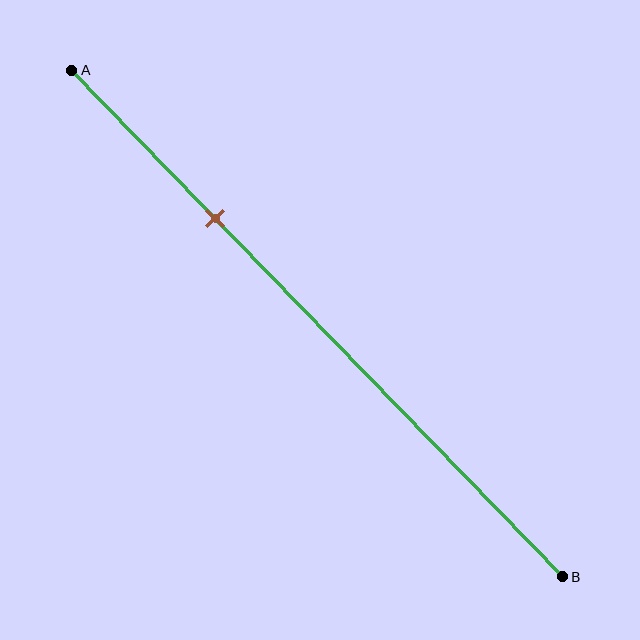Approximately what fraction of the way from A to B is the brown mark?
The brown mark is approximately 30% of the way from A to B.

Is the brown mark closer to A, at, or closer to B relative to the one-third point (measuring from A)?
The brown mark is closer to point A than the one-third point of segment AB.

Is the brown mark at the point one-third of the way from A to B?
No, the mark is at about 30% from A, not at the 33% one-third point.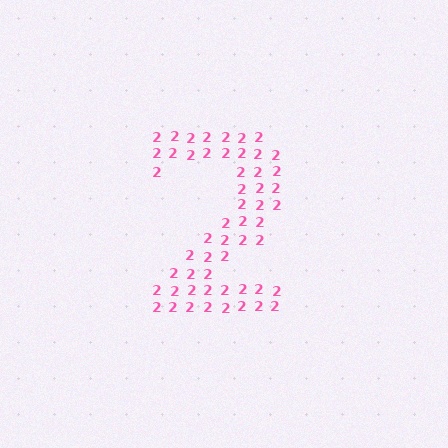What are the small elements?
The small elements are digit 2's.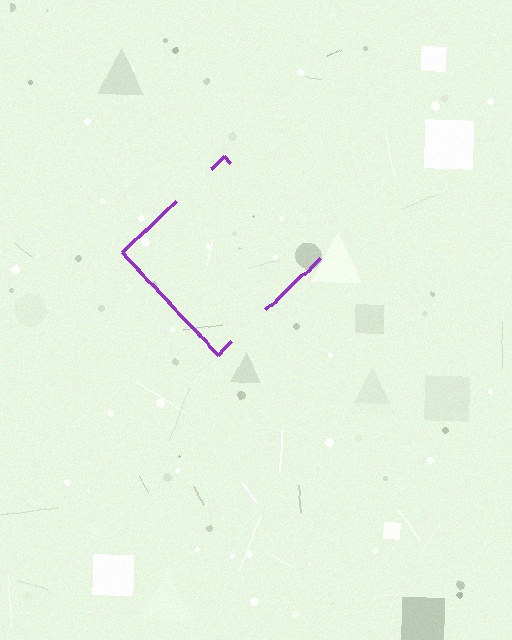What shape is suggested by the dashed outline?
The dashed outline suggests a diamond.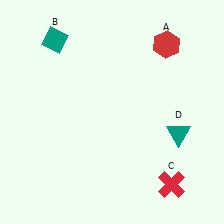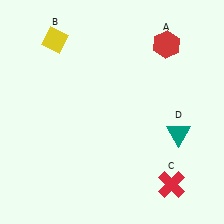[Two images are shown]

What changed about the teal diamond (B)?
In Image 1, B is teal. In Image 2, it changed to yellow.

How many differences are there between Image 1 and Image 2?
There is 1 difference between the two images.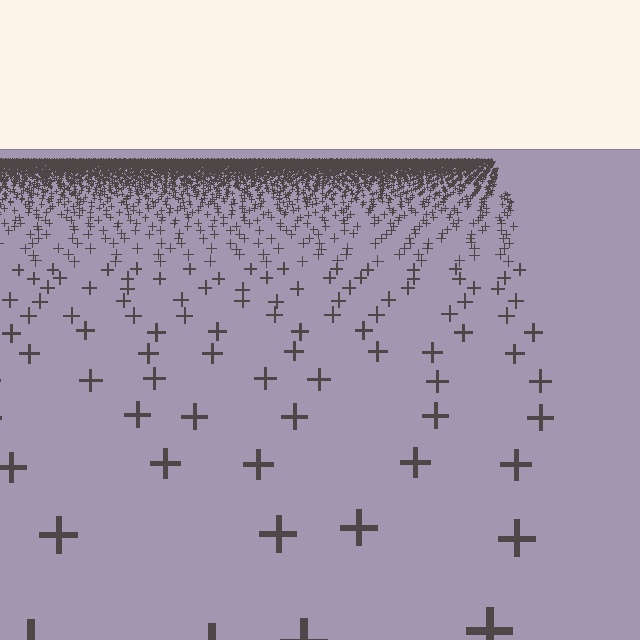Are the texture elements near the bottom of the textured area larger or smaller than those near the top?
Larger. Near the bottom, elements are closer to the viewer and appear at a bigger on-screen size.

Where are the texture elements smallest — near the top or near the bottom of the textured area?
Near the top.